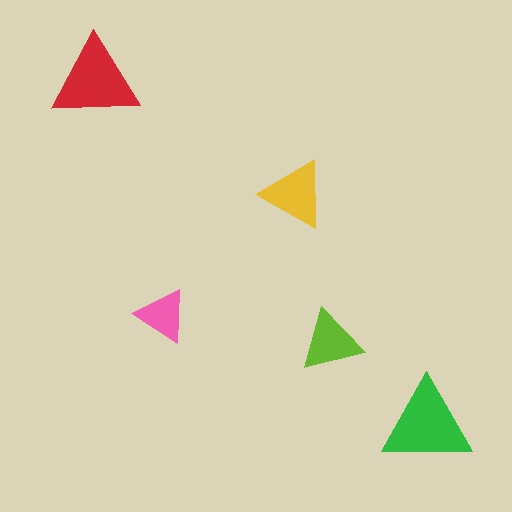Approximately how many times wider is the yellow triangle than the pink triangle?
About 1.5 times wider.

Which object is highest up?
The red triangle is topmost.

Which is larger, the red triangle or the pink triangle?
The red one.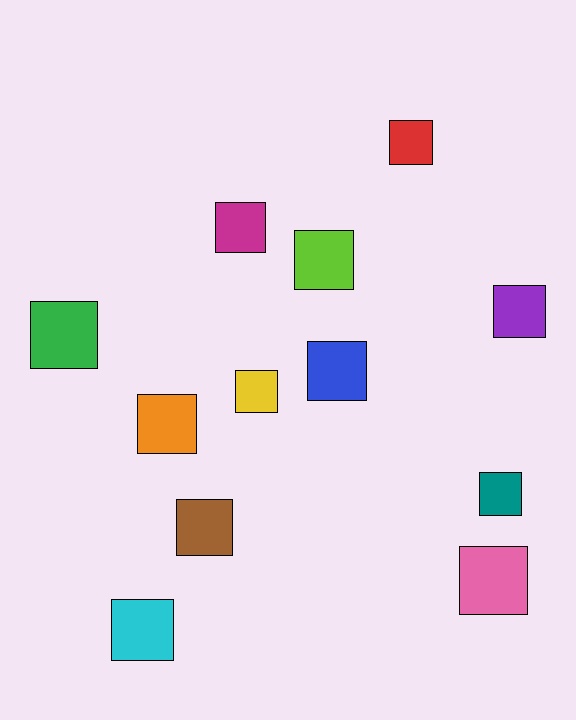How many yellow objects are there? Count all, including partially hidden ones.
There is 1 yellow object.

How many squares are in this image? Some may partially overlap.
There are 12 squares.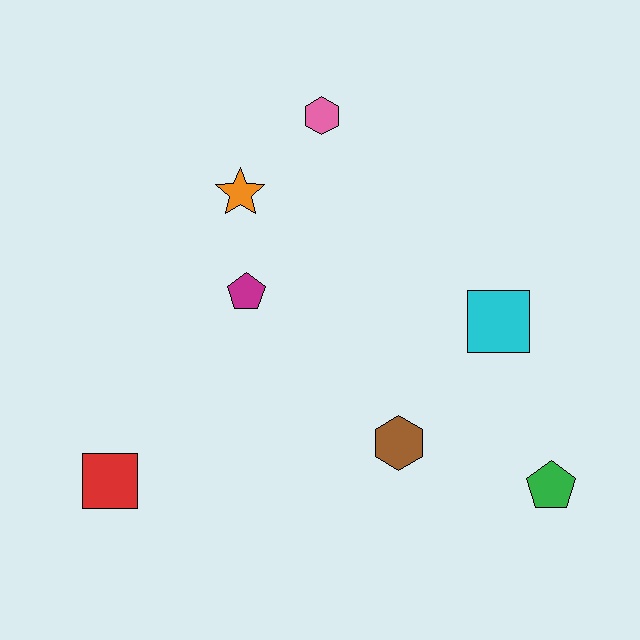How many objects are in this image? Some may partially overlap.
There are 7 objects.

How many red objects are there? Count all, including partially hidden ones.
There is 1 red object.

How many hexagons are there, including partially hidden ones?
There are 2 hexagons.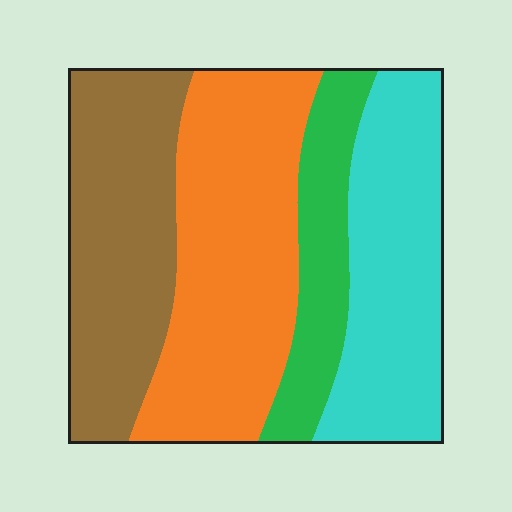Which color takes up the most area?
Orange, at roughly 35%.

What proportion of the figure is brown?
Brown takes up between a sixth and a third of the figure.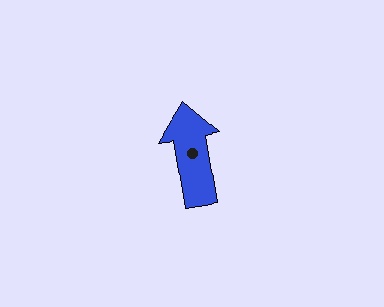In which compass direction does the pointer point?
North.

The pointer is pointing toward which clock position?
Roughly 12 o'clock.